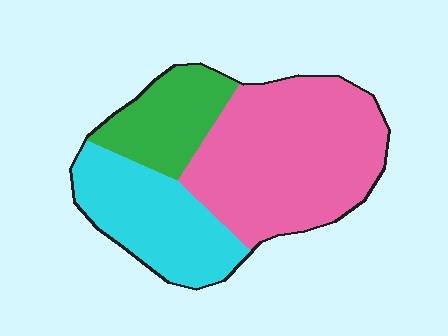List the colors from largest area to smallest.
From largest to smallest: pink, cyan, green.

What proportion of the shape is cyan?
Cyan covers 29% of the shape.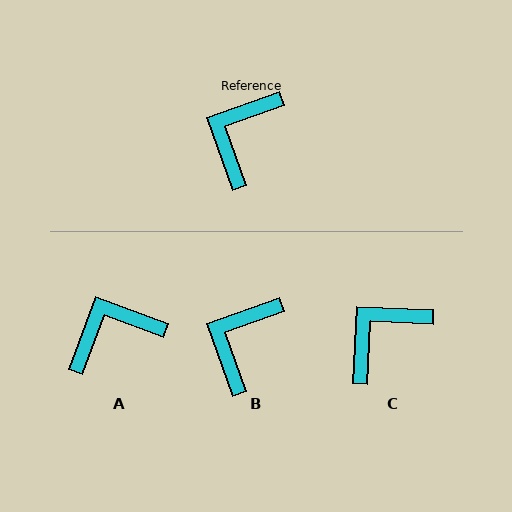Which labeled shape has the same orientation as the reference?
B.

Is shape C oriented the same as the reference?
No, it is off by about 22 degrees.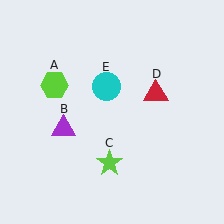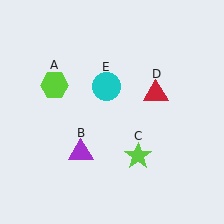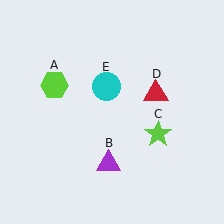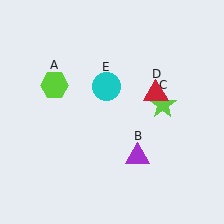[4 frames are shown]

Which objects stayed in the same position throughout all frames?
Lime hexagon (object A) and red triangle (object D) and cyan circle (object E) remained stationary.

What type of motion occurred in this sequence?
The purple triangle (object B), lime star (object C) rotated counterclockwise around the center of the scene.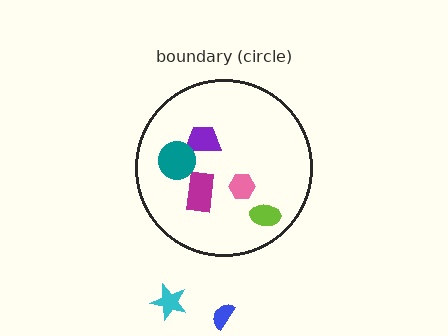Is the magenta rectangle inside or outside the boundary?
Inside.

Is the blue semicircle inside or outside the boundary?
Outside.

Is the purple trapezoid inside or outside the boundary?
Inside.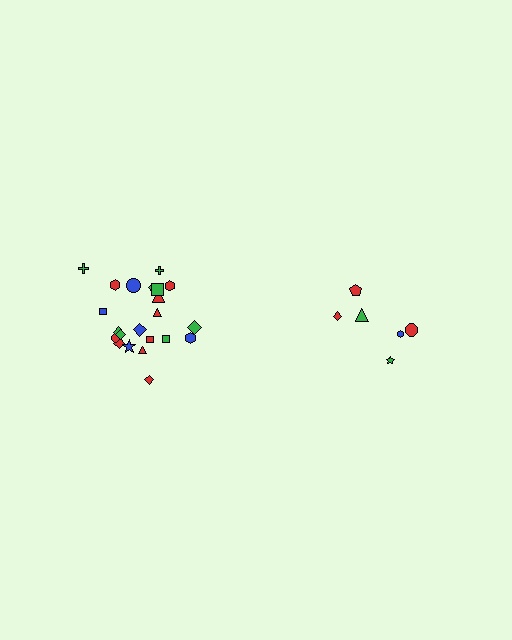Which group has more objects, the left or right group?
The left group.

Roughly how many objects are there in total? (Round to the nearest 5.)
Roughly 30 objects in total.